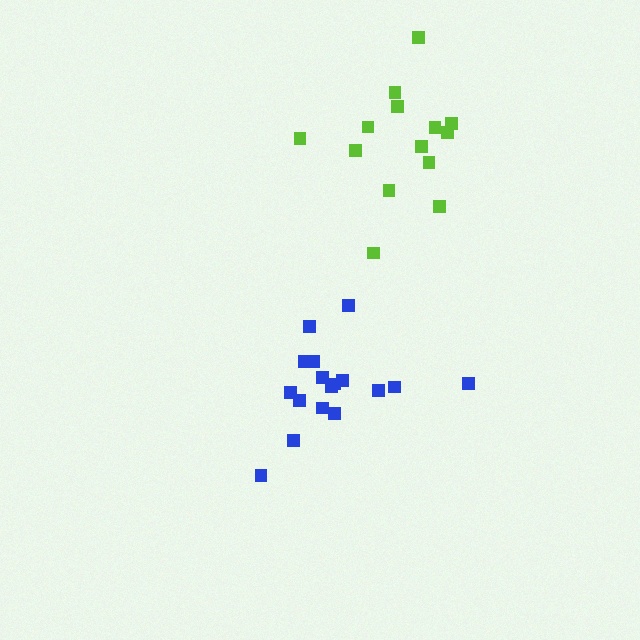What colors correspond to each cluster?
The clusters are colored: blue, lime.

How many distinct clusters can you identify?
There are 2 distinct clusters.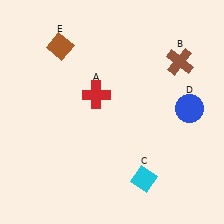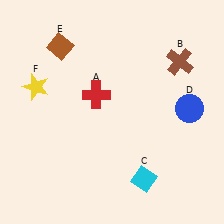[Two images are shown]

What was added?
A yellow star (F) was added in Image 2.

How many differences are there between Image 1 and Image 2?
There is 1 difference between the two images.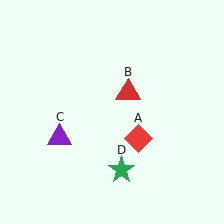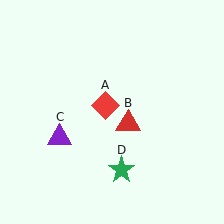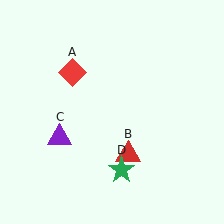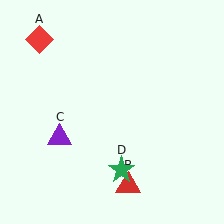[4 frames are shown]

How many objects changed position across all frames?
2 objects changed position: red diamond (object A), red triangle (object B).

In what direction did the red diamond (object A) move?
The red diamond (object A) moved up and to the left.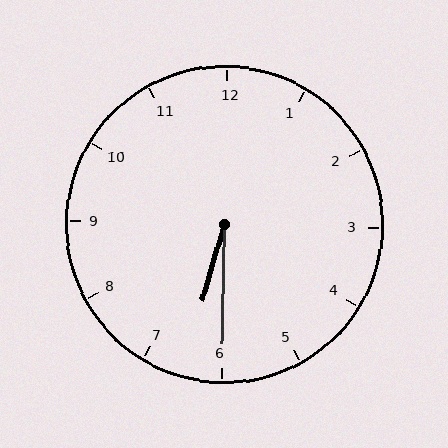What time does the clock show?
6:30.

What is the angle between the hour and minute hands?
Approximately 15 degrees.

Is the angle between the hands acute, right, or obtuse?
It is acute.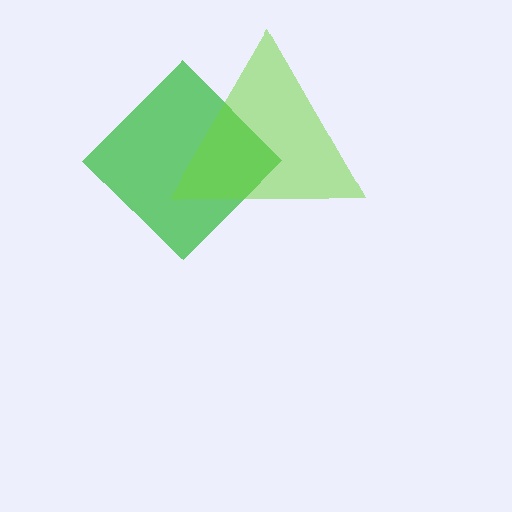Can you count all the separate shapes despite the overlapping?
Yes, there are 2 separate shapes.